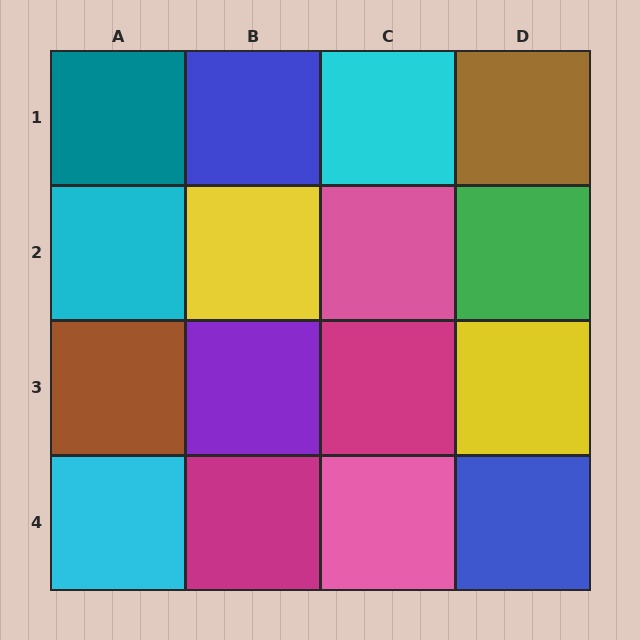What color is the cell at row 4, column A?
Cyan.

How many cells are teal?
1 cell is teal.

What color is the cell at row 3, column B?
Purple.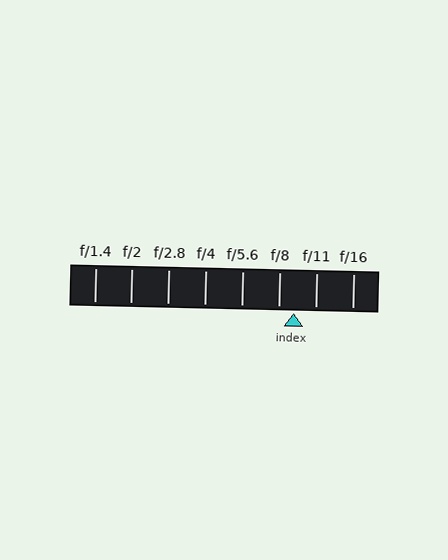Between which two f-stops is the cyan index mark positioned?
The index mark is between f/8 and f/11.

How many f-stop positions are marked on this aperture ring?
There are 8 f-stop positions marked.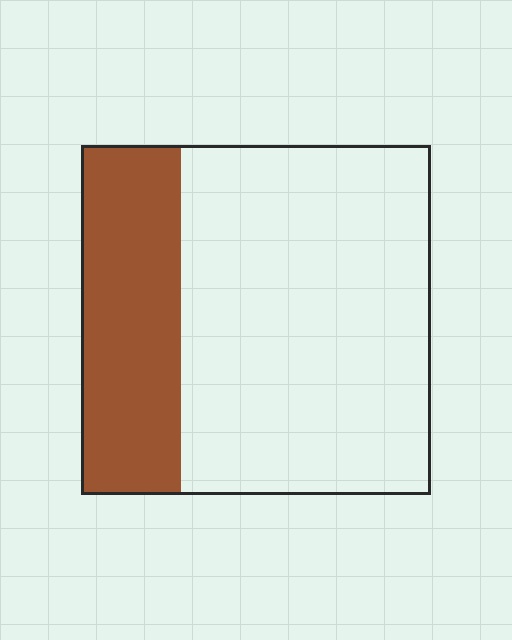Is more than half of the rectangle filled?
No.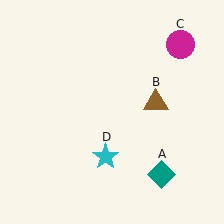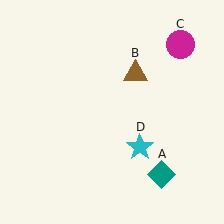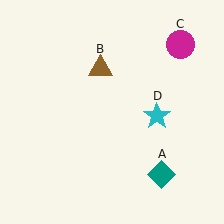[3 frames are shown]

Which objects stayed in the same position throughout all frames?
Teal diamond (object A) and magenta circle (object C) remained stationary.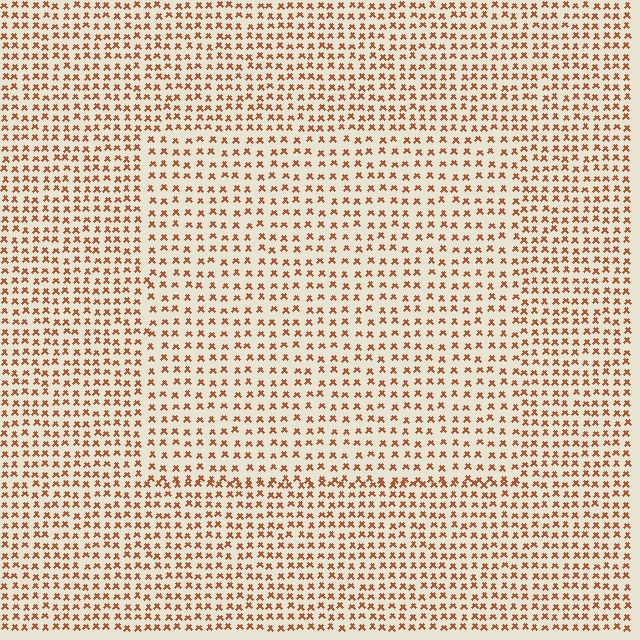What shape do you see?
I see a rectangle.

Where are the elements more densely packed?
The elements are more densely packed outside the rectangle boundary.